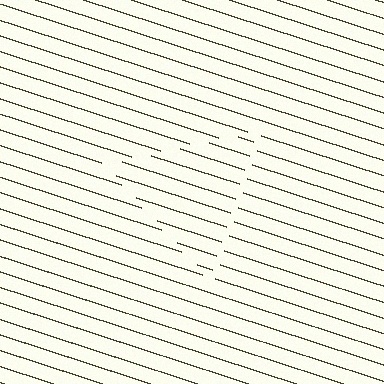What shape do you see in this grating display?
An illusory triangle. The interior of the shape contains the same grating, shifted by half a period — the contour is defined by the phase discontinuity where line-ends from the inner and outer gratings abut.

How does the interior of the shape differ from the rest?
The interior of the shape contains the same grating, shifted by half a period — the contour is defined by the phase discontinuity where line-ends from the inner and outer gratings abut.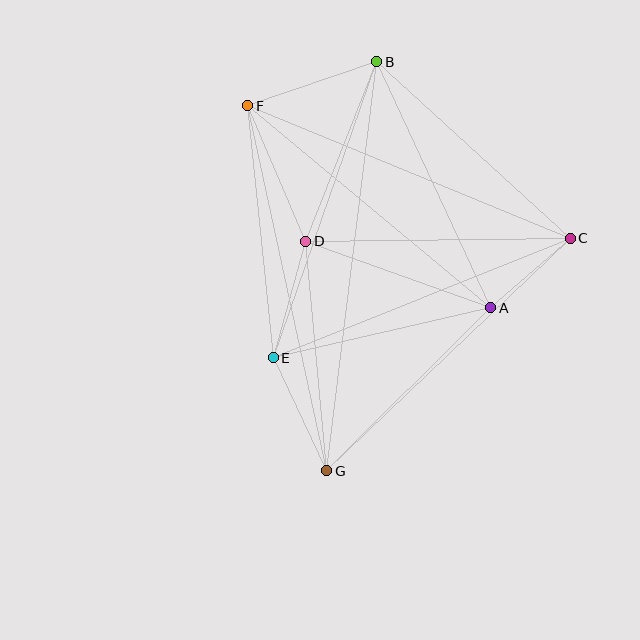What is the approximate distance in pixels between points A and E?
The distance between A and E is approximately 223 pixels.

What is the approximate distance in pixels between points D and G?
The distance between D and G is approximately 230 pixels.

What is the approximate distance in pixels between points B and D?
The distance between B and D is approximately 193 pixels.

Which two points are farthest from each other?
Points B and G are farthest from each other.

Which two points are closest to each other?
Points A and C are closest to each other.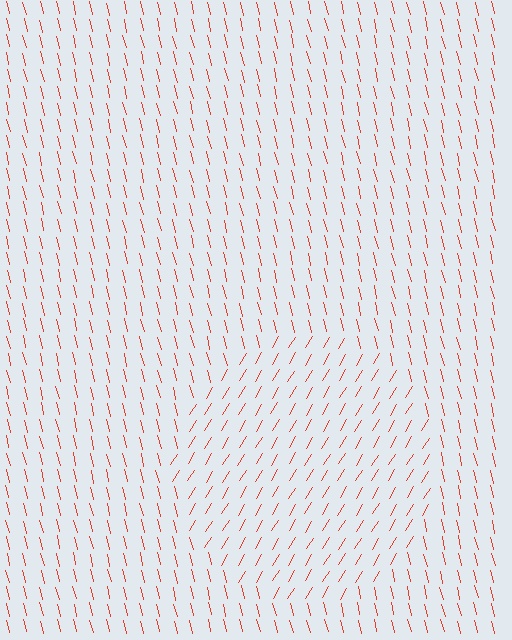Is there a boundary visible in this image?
Yes, there is a texture boundary formed by a change in line orientation.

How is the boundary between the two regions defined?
The boundary is defined purely by a change in line orientation (approximately 45 degrees difference). All lines are the same color and thickness.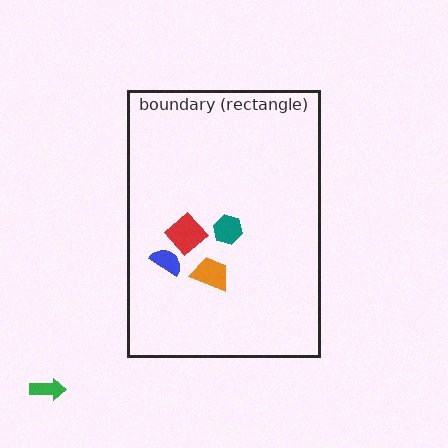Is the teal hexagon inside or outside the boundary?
Inside.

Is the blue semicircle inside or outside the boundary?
Inside.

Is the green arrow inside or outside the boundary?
Outside.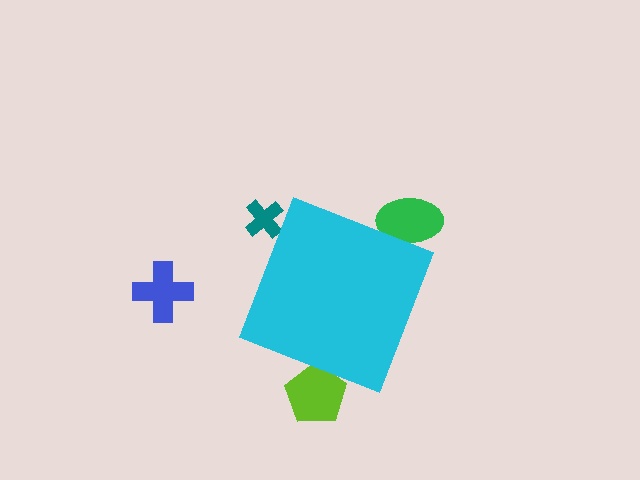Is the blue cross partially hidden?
No, the blue cross is fully visible.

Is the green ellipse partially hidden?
Yes, the green ellipse is partially hidden behind the cyan diamond.